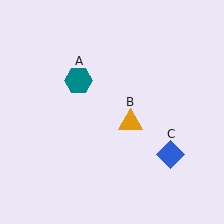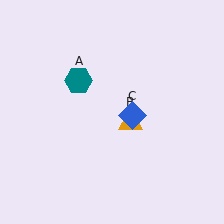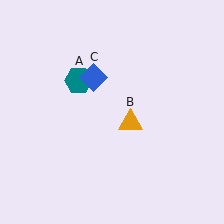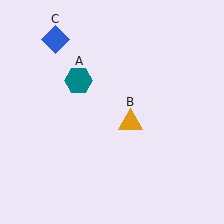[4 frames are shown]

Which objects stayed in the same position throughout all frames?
Teal hexagon (object A) and orange triangle (object B) remained stationary.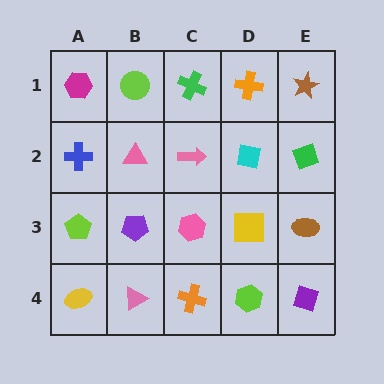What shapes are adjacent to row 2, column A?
A magenta hexagon (row 1, column A), a lime pentagon (row 3, column A), a pink triangle (row 2, column B).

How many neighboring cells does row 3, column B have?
4.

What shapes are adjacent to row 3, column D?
A cyan square (row 2, column D), a lime hexagon (row 4, column D), a pink hexagon (row 3, column C), a brown ellipse (row 3, column E).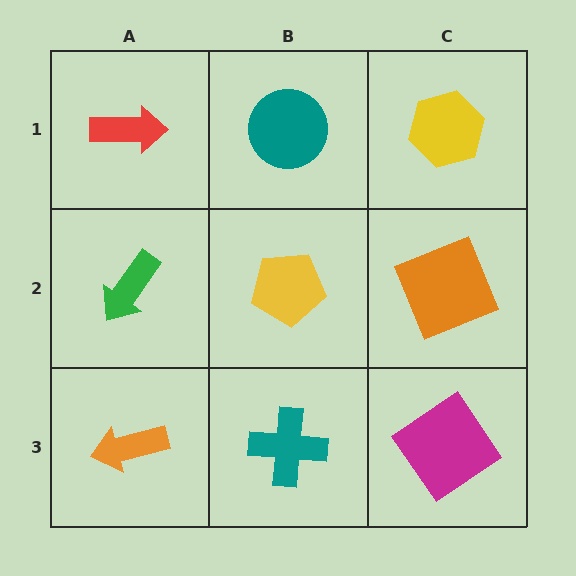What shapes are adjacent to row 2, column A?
A red arrow (row 1, column A), an orange arrow (row 3, column A), a yellow pentagon (row 2, column B).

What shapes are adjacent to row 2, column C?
A yellow hexagon (row 1, column C), a magenta diamond (row 3, column C), a yellow pentagon (row 2, column B).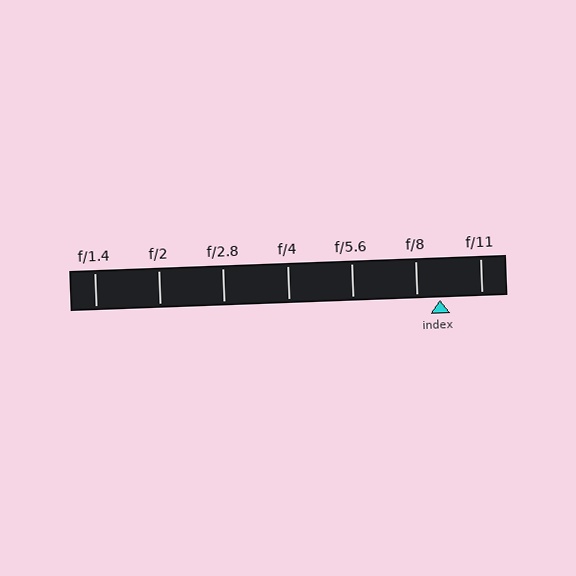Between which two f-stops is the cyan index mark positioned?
The index mark is between f/8 and f/11.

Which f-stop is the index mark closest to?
The index mark is closest to f/8.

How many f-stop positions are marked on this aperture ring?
There are 7 f-stop positions marked.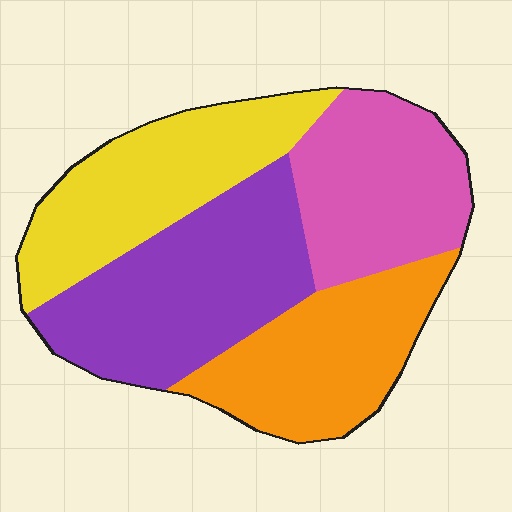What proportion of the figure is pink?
Pink takes up about one quarter (1/4) of the figure.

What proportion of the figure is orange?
Orange takes up about one quarter (1/4) of the figure.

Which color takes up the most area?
Purple, at roughly 30%.